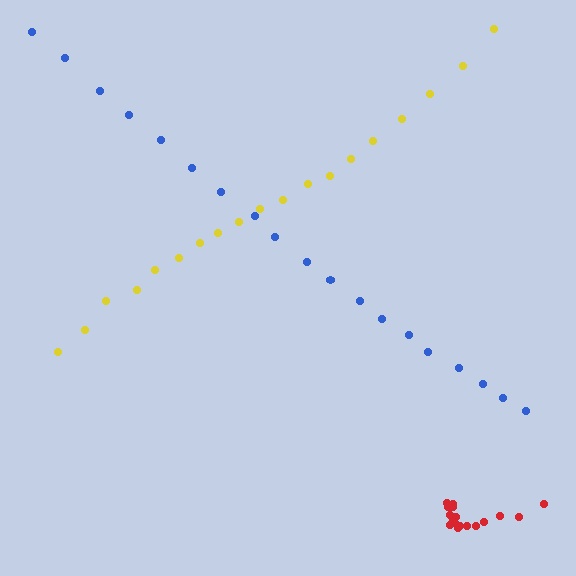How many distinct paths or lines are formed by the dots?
There are 3 distinct paths.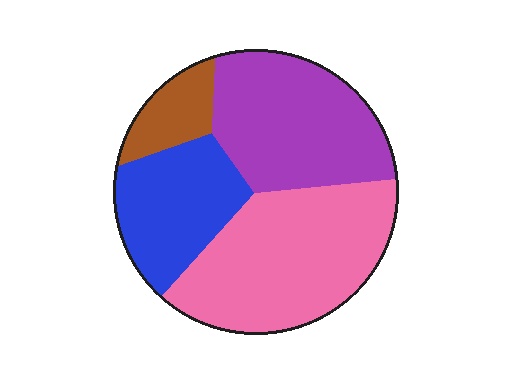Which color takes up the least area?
Brown, at roughly 10%.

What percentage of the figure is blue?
Blue takes up about one fifth (1/5) of the figure.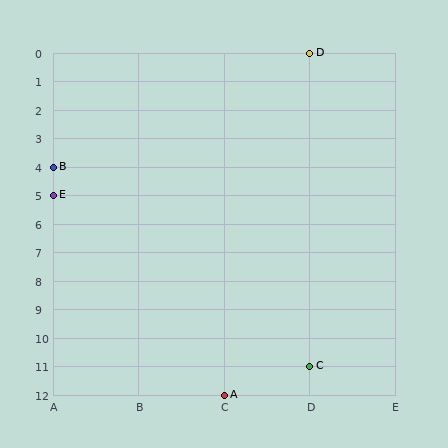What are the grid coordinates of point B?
Point B is at grid coordinates (A, 4).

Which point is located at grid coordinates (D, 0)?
Point D is at (D, 0).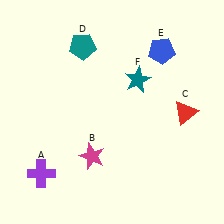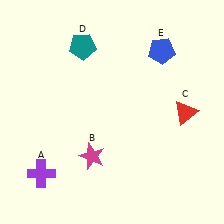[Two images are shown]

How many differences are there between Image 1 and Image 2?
There is 1 difference between the two images.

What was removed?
The teal star (F) was removed in Image 2.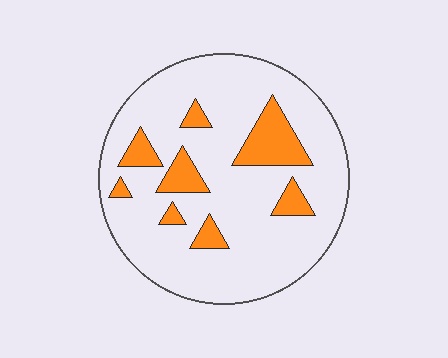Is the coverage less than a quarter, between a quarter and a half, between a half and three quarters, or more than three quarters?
Less than a quarter.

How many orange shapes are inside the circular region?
8.